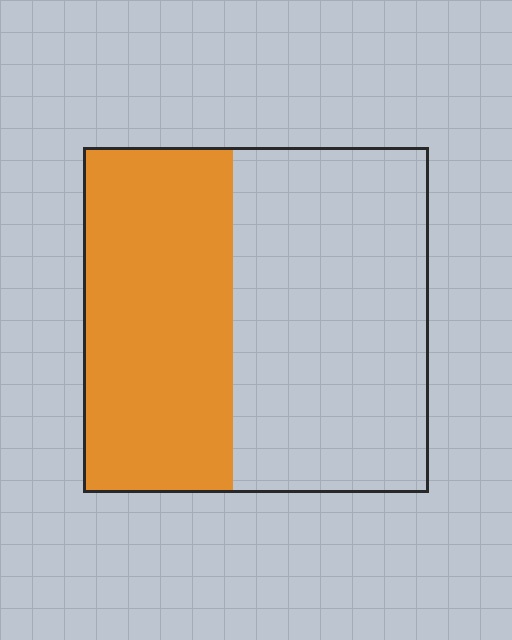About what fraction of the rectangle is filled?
About two fifths (2/5).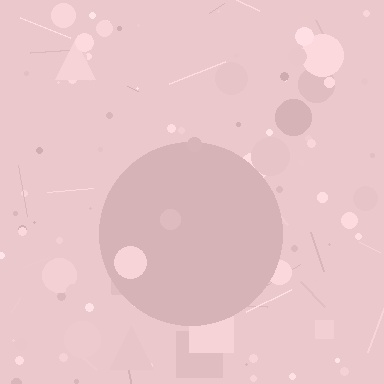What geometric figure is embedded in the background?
A circle is embedded in the background.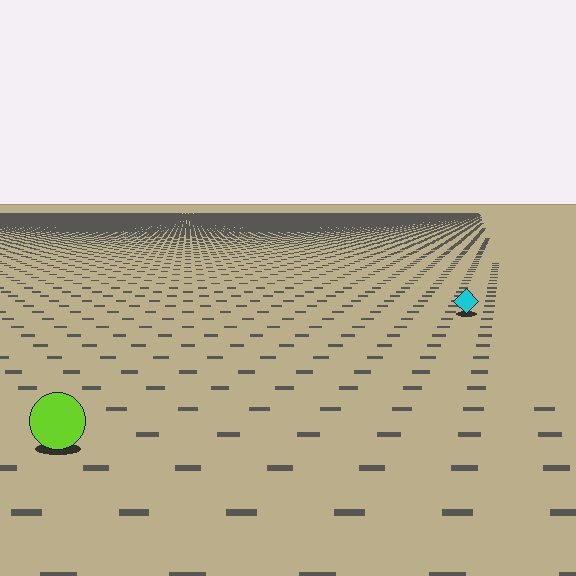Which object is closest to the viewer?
The lime circle is closest. The texture marks near it are larger and more spread out.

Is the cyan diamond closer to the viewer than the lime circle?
No. The lime circle is closer — you can tell from the texture gradient: the ground texture is coarser near it.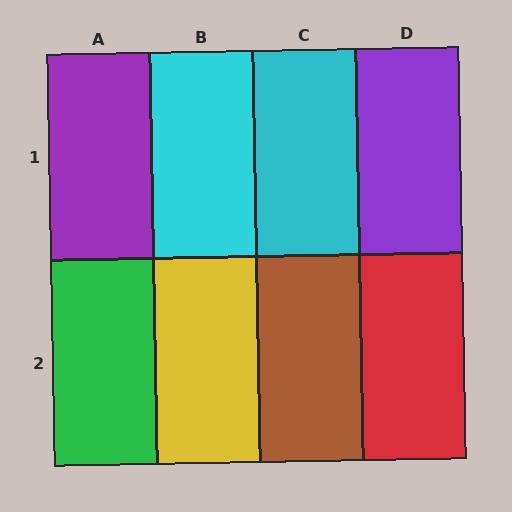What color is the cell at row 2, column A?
Green.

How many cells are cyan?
2 cells are cyan.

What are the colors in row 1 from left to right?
Purple, cyan, cyan, purple.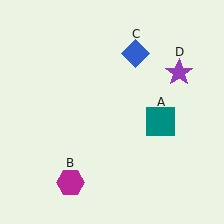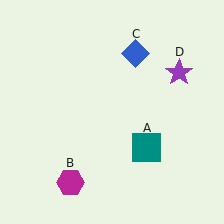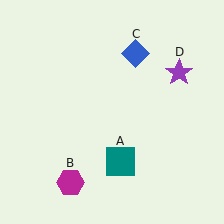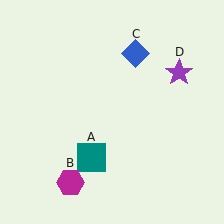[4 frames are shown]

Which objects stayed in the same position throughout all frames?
Magenta hexagon (object B) and blue diamond (object C) and purple star (object D) remained stationary.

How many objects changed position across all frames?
1 object changed position: teal square (object A).